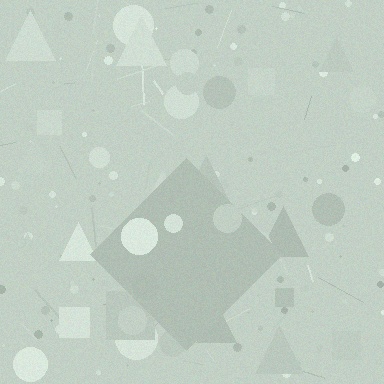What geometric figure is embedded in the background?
A diamond is embedded in the background.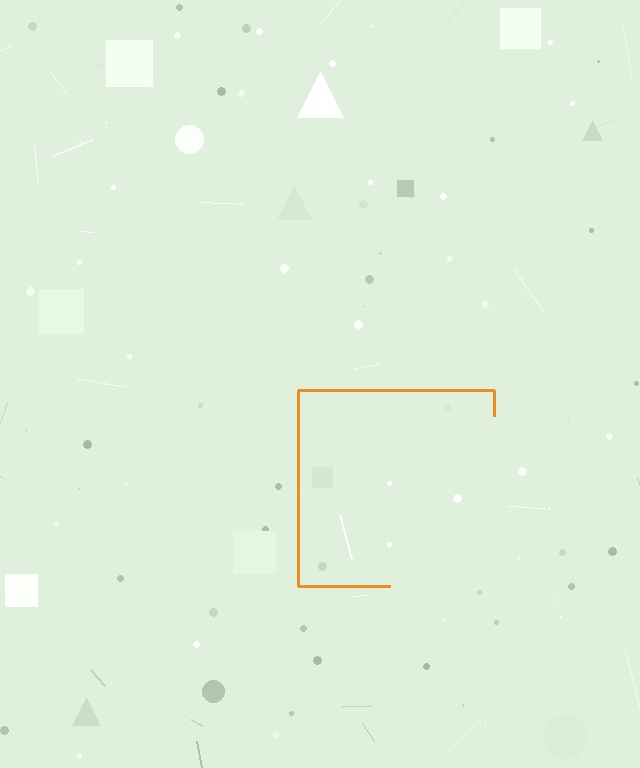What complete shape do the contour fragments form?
The contour fragments form a square.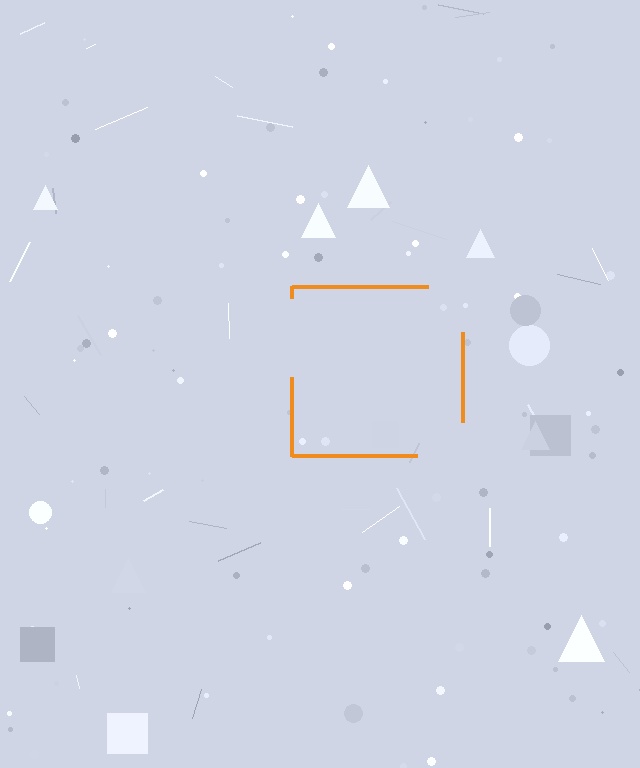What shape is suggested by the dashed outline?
The dashed outline suggests a square.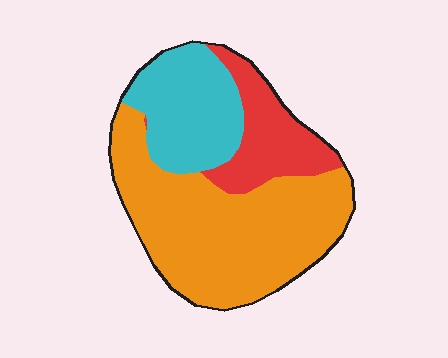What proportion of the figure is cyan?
Cyan takes up about one quarter (1/4) of the figure.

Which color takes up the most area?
Orange, at roughly 55%.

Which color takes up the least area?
Red, at roughly 20%.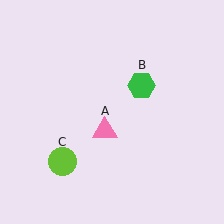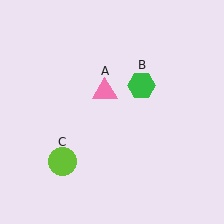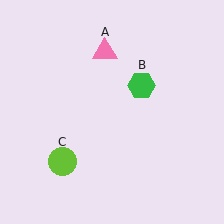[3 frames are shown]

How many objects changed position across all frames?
1 object changed position: pink triangle (object A).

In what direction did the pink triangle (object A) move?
The pink triangle (object A) moved up.